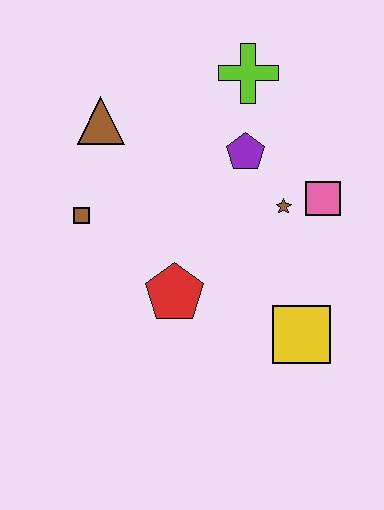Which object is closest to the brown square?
The brown triangle is closest to the brown square.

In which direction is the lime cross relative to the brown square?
The lime cross is to the right of the brown square.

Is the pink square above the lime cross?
No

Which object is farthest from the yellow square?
The brown triangle is farthest from the yellow square.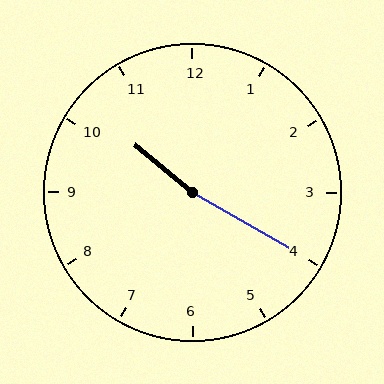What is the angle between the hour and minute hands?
Approximately 170 degrees.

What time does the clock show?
10:20.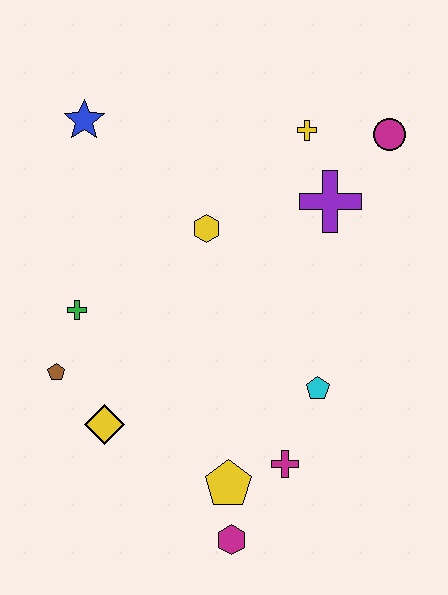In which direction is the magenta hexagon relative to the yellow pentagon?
The magenta hexagon is below the yellow pentagon.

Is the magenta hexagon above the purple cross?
No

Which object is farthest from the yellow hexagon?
The magenta hexagon is farthest from the yellow hexagon.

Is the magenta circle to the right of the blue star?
Yes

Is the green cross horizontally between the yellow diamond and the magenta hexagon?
No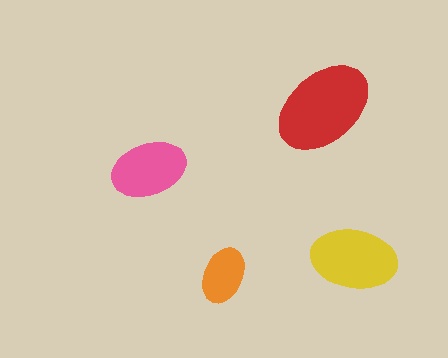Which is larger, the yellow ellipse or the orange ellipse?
The yellow one.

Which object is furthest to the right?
The yellow ellipse is rightmost.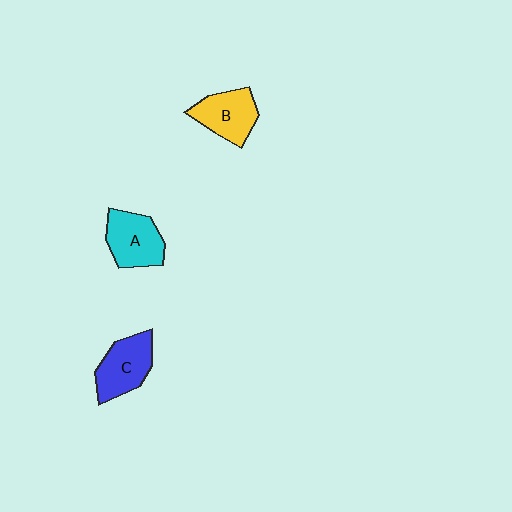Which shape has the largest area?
Shape C (blue).